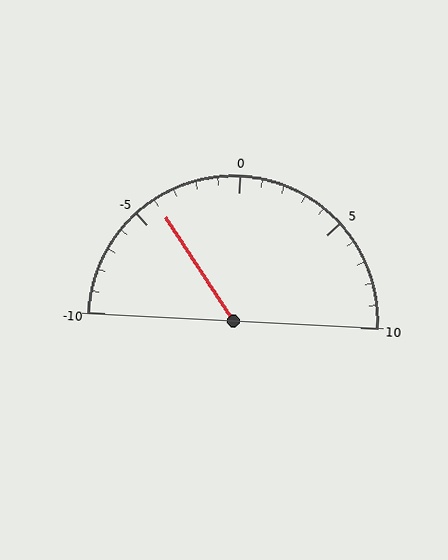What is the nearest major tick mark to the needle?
The nearest major tick mark is -5.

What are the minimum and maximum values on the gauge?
The gauge ranges from -10 to 10.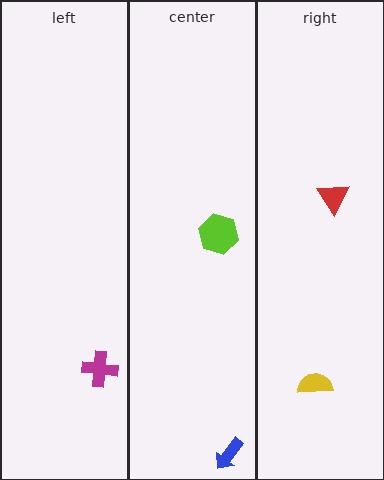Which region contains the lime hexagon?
The center region.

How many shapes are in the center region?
2.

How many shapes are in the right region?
2.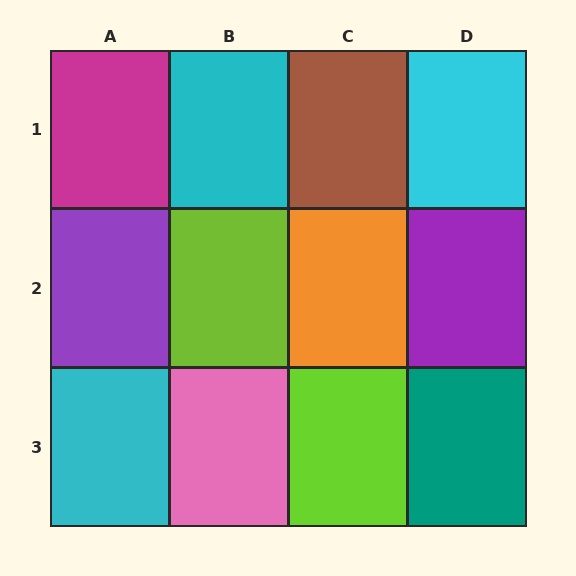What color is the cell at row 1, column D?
Cyan.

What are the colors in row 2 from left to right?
Purple, lime, orange, purple.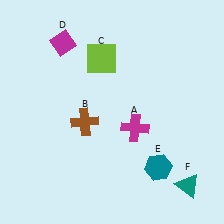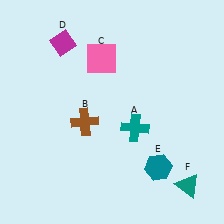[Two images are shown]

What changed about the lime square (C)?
In Image 1, C is lime. In Image 2, it changed to pink.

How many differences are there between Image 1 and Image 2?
There are 2 differences between the two images.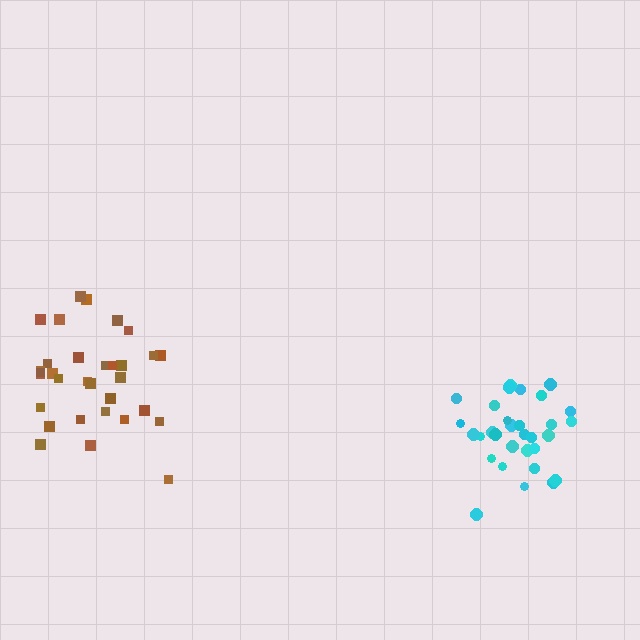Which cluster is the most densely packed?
Cyan.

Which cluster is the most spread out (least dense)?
Brown.